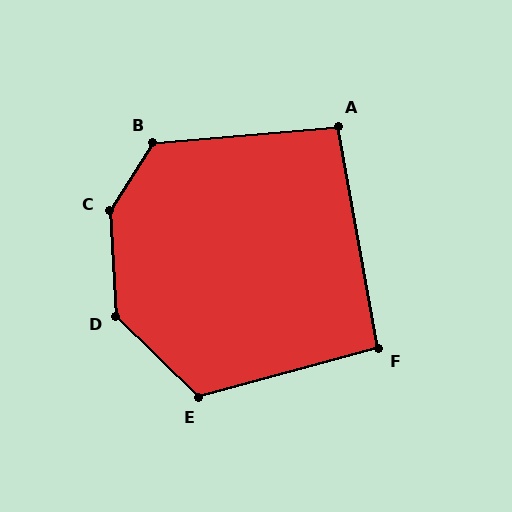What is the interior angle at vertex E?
Approximately 120 degrees (obtuse).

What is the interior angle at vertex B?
Approximately 127 degrees (obtuse).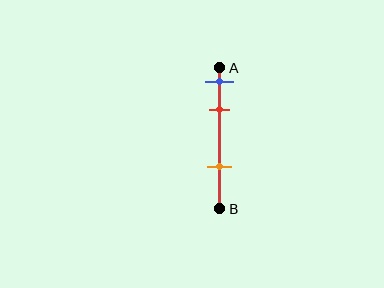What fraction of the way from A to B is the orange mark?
The orange mark is approximately 70% (0.7) of the way from A to B.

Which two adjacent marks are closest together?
The blue and red marks are the closest adjacent pair.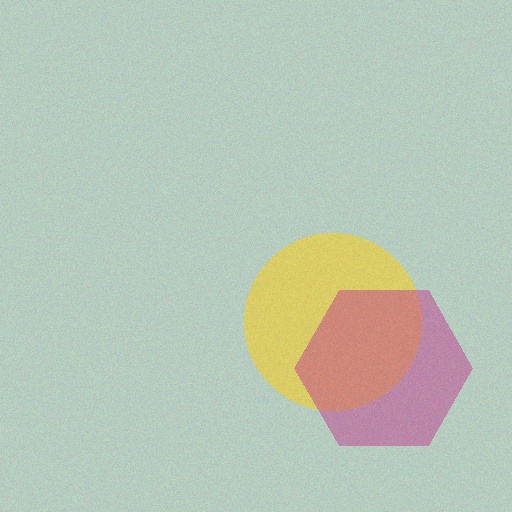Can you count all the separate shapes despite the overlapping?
Yes, there are 2 separate shapes.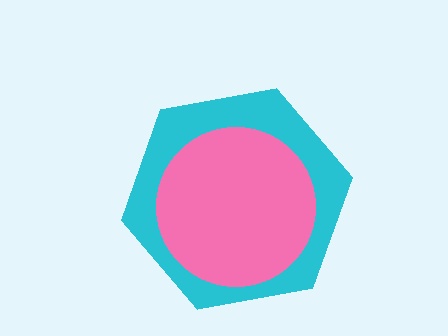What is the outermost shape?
The cyan hexagon.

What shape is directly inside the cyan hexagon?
The pink circle.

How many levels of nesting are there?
2.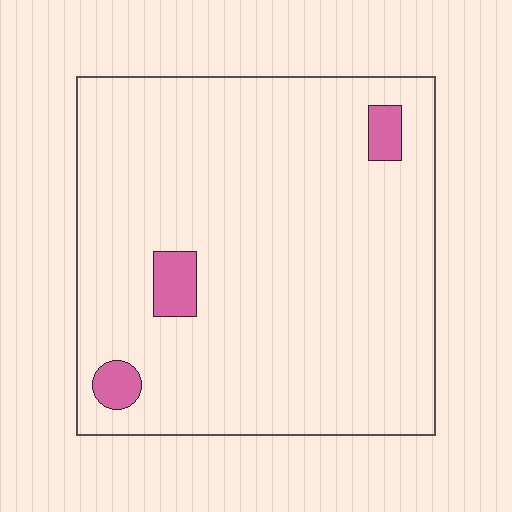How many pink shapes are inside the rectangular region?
3.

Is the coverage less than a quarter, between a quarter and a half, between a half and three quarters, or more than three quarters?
Less than a quarter.